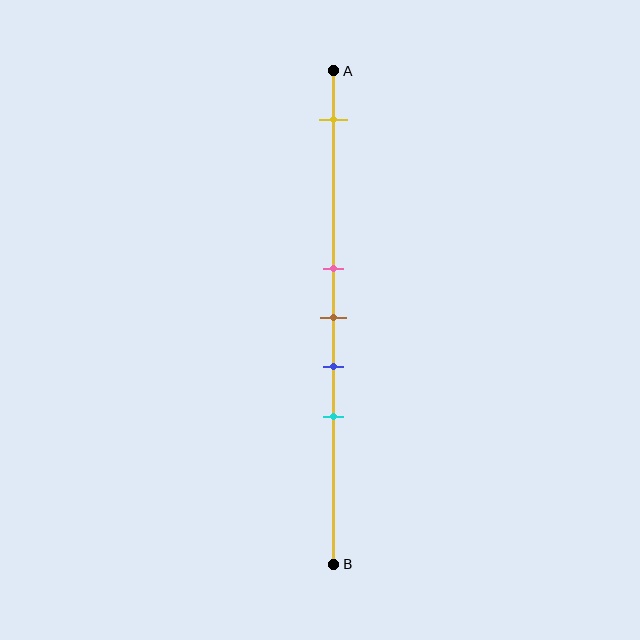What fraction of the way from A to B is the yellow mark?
The yellow mark is approximately 10% (0.1) of the way from A to B.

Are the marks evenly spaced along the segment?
No, the marks are not evenly spaced.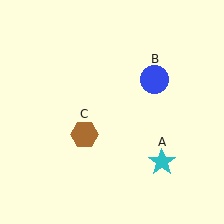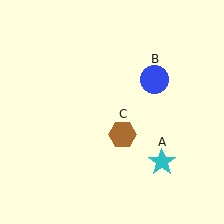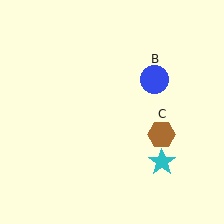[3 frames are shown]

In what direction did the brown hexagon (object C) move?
The brown hexagon (object C) moved right.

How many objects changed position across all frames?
1 object changed position: brown hexagon (object C).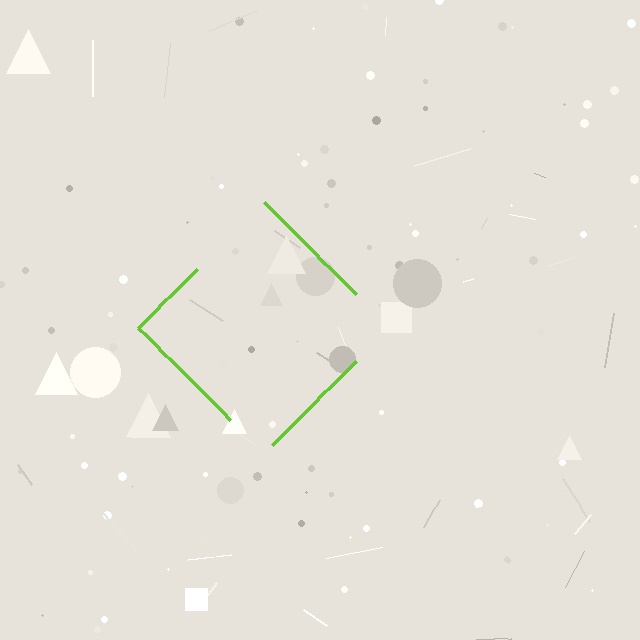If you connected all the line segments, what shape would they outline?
They would outline a diamond.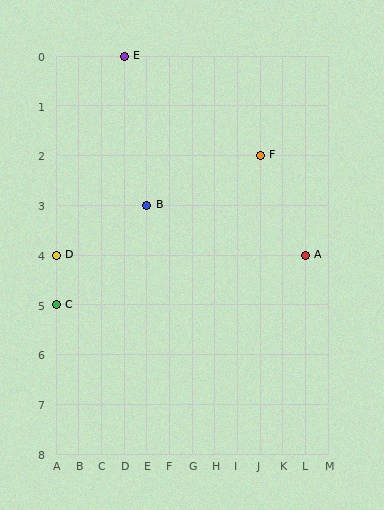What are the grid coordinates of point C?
Point C is at grid coordinates (A, 5).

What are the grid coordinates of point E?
Point E is at grid coordinates (D, 0).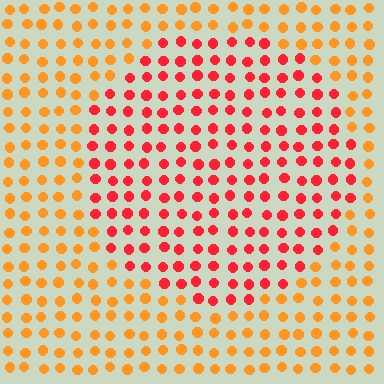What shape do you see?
I see a circle.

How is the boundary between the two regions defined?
The boundary is defined purely by a slight shift in hue (about 37 degrees). Spacing, size, and orientation are identical on both sides.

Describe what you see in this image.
The image is filled with small orange elements in a uniform arrangement. A circle-shaped region is visible where the elements are tinted to a slightly different hue, forming a subtle color boundary.